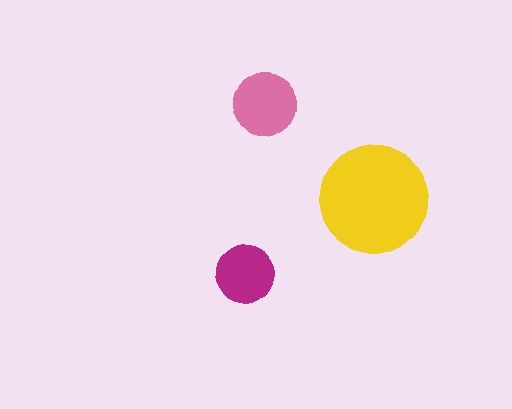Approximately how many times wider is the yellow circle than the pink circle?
About 1.5 times wider.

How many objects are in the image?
There are 3 objects in the image.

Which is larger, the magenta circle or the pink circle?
The pink one.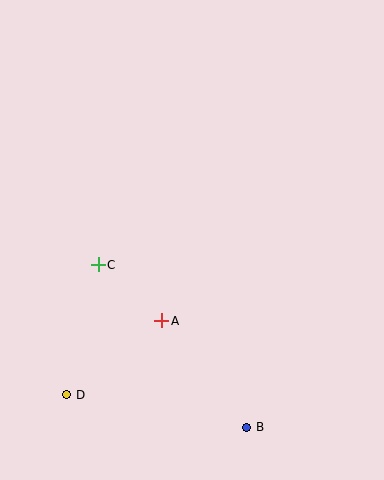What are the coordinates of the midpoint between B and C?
The midpoint between B and C is at (173, 346).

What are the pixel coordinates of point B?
Point B is at (247, 427).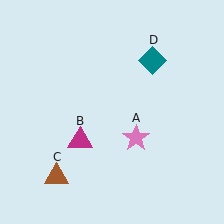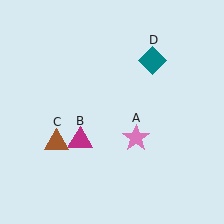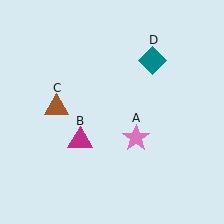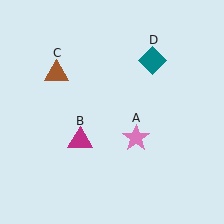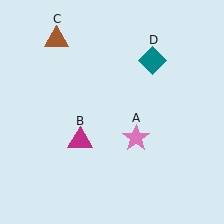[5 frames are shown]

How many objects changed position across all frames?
1 object changed position: brown triangle (object C).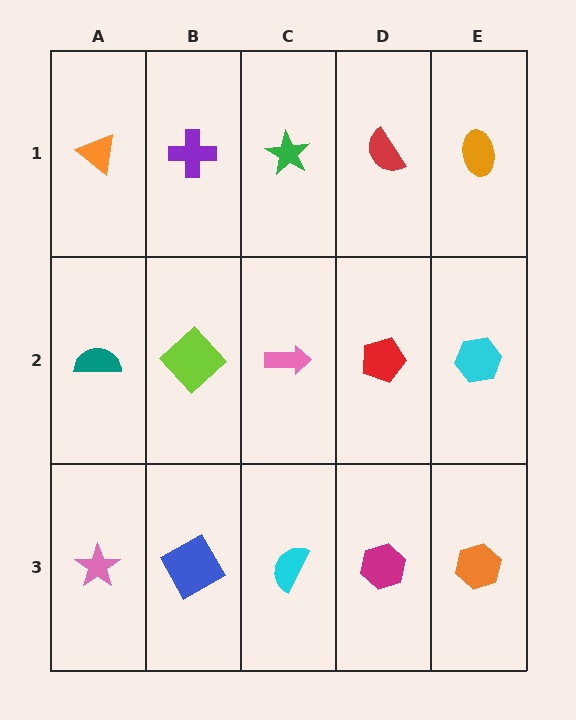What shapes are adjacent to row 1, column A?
A teal semicircle (row 2, column A), a purple cross (row 1, column B).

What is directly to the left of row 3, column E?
A magenta hexagon.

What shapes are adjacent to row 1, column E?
A cyan hexagon (row 2, column E), a red semicircle (row 1, column D).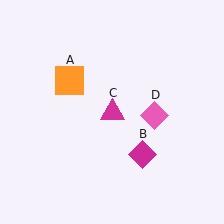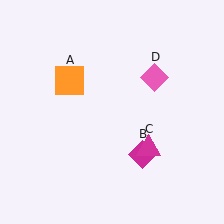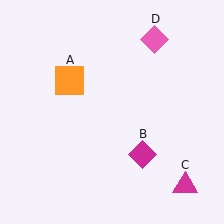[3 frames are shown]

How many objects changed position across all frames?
2 objects changed position: magenta triangle (object C), pink diamond (object D).